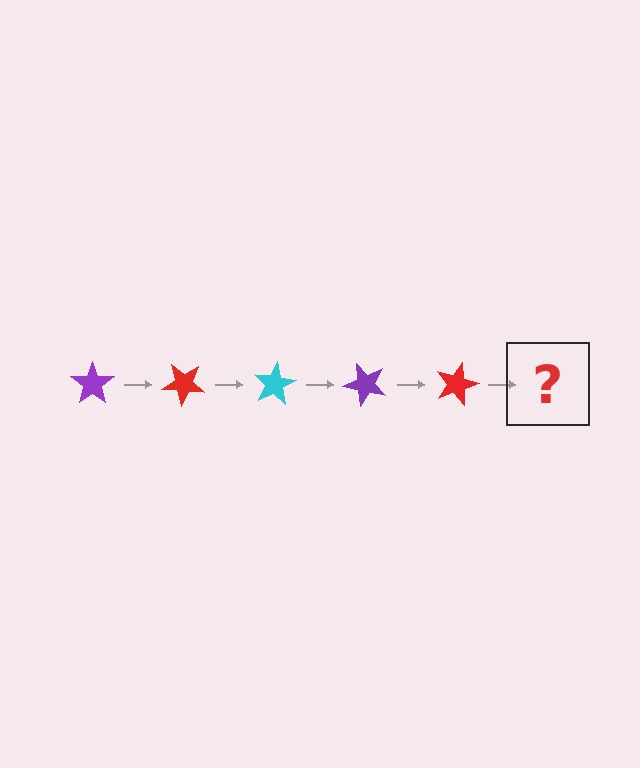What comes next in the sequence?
The next element should be a cyan star, rotated 200 degrees from the start.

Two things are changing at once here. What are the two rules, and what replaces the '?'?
The two rules are that it rotates 40 degrees each step and the color cycles through purple, red, and cyan. The '?' should be a cyan star, rotated 200 degrees from the start.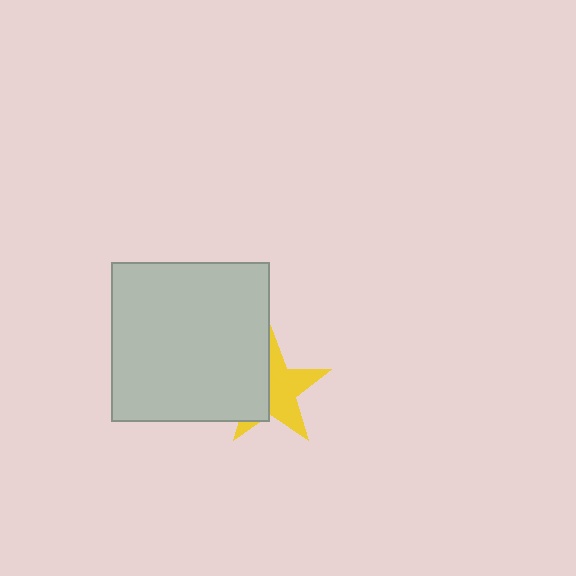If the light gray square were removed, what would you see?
You would see the complete yellow star.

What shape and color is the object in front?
The object in front is a light gray square.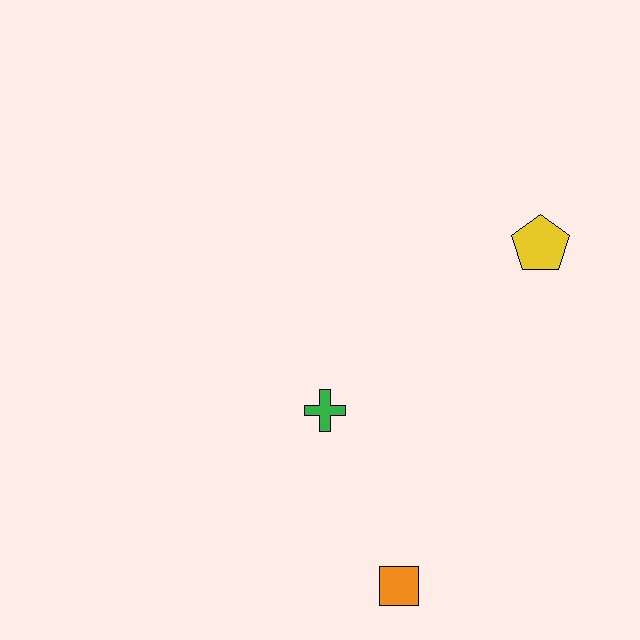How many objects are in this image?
There are 3 objects.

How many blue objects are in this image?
There are no blue objects.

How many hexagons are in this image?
There are no hexagons.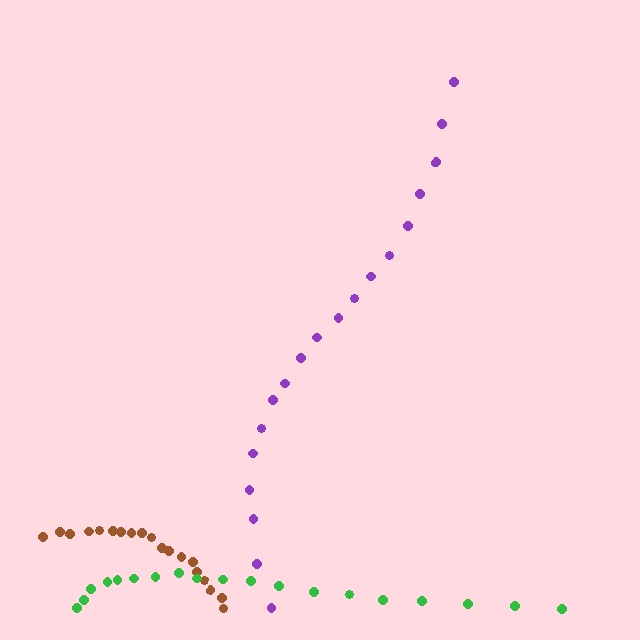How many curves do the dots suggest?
There are 3 distinct paths.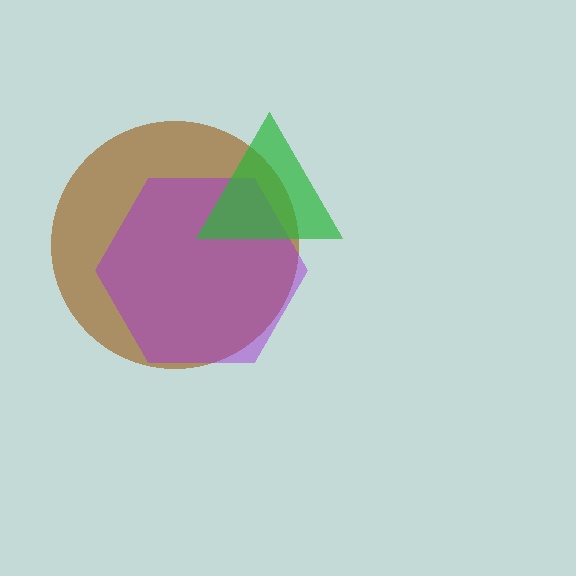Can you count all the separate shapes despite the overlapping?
Yes, there are 3 separate shapes.